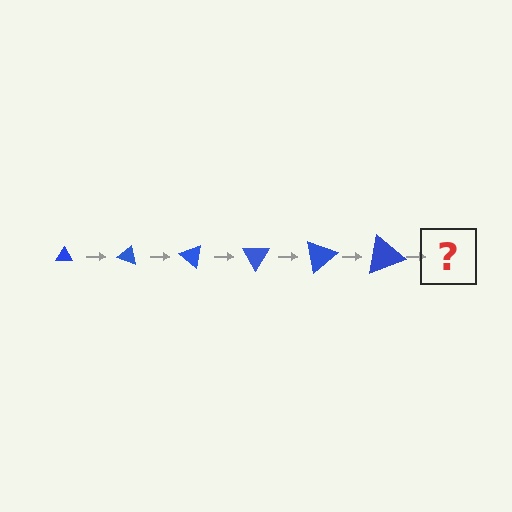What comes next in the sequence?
The next element should be a triangle, larger than the previous one and rotated 120 degrees from the start.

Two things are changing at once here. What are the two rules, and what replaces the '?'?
The two rules are that the triangle grows larger each step and it rotates 20 degrees each step. The '?' should be a triangle, larger than the previous one and rotated 120 degrees from the start.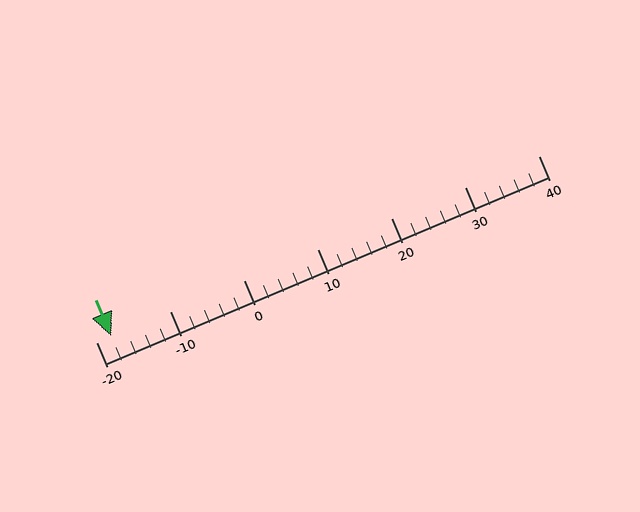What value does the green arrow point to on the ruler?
The green arrow points to approximately -18.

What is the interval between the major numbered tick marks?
The major tick marks are spaced 10 units apart.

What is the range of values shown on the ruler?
The ruler shows values from -20 to 40.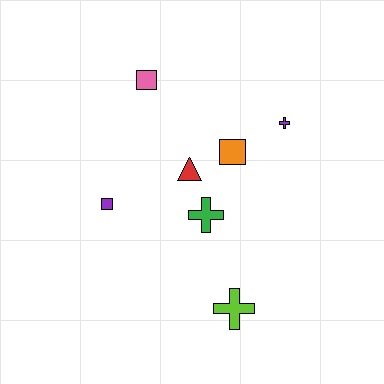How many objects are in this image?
There are 7 objects.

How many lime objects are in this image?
There is 1 lime object.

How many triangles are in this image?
There is 1 triangle.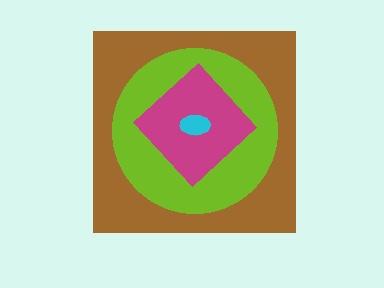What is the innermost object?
The cyan ellipse.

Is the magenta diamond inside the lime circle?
Yes.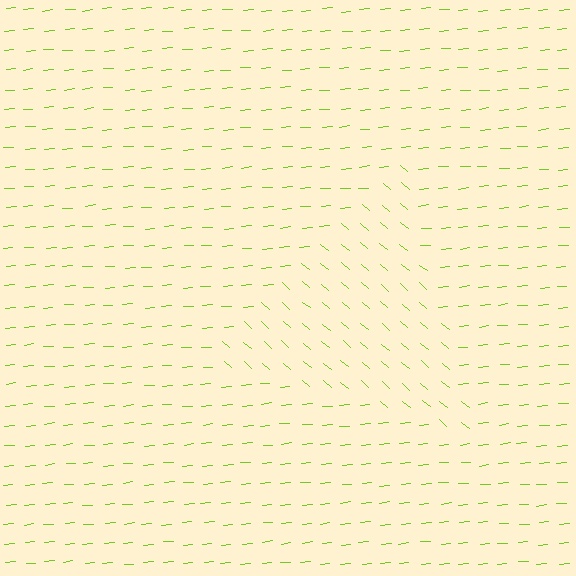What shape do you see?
I see a triangle.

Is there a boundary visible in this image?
Yes, there is a texture boundary formed by a change in line orientation.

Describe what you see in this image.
The image is filled with small lime line segments. A triangle region in the image has lines oriented differently from the surrounding lines, creating a visible texture boundary.